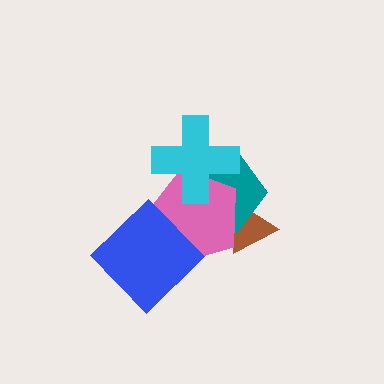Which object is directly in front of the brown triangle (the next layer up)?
The teal pentagon is directly in front of the brown triangle.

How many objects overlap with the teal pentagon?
3 objects overlap with the teal pentagon.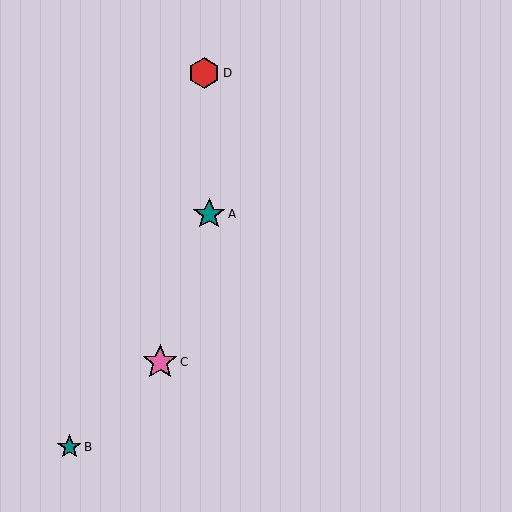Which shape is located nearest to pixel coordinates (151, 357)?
The pink star (labeled C) at (160, 362) is nearest to that location.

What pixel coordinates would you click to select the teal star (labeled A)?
Click at (209, 214) to select the teal star A.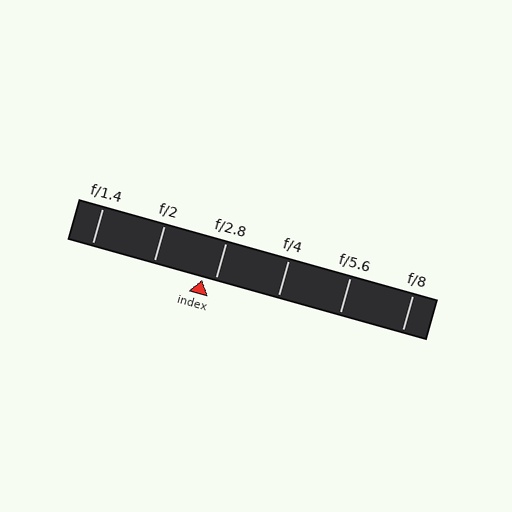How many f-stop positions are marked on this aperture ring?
There are 6 f-stop positions marked.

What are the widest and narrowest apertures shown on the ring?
The widest aperture shown is f/1.4 and the narrowest is f/8.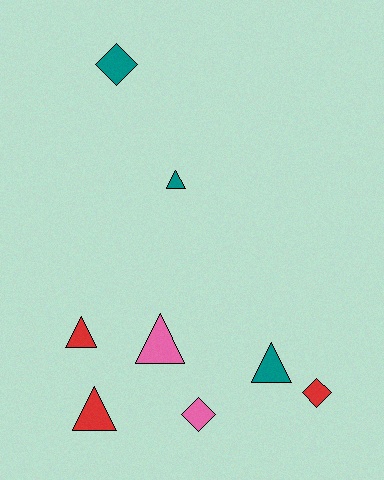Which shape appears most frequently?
Triangle, with 5 objects.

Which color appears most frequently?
Teal, with 3 objects.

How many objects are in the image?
There are 8 objects.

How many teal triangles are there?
There are 2 teal triangles.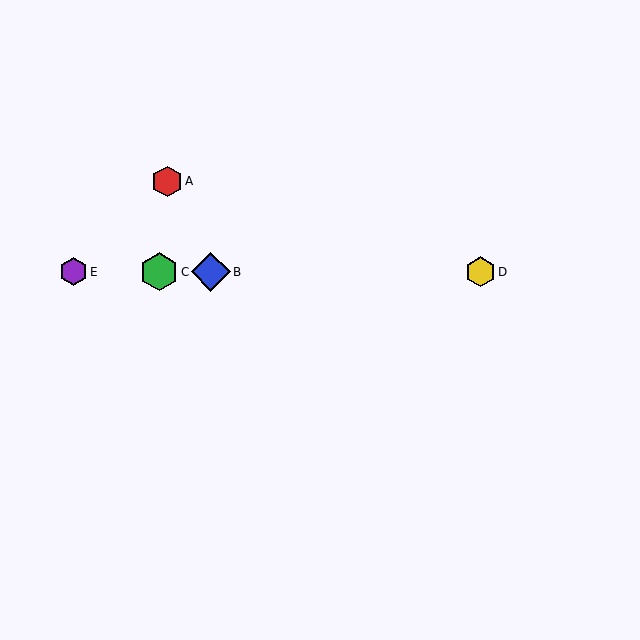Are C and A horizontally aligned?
No, C is at y≈272 and A is at y≈181.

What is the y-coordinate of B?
Object B is at y≈272.